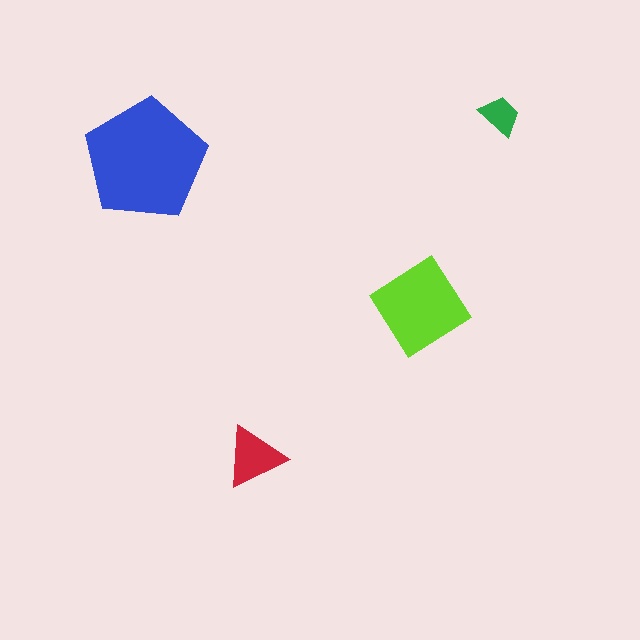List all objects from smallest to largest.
The green trapezoid, the red triangle, the lime diamond, the blue pentagon.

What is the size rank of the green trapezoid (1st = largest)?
4th.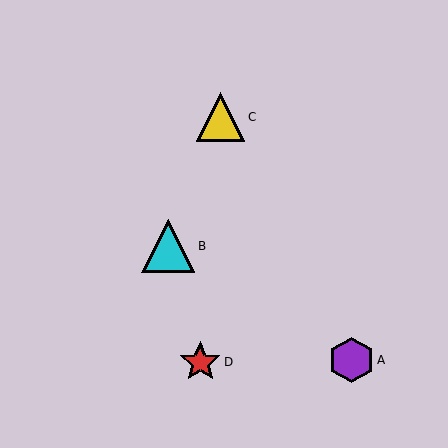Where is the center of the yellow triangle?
The center of the yellow triangle is at (220, 117).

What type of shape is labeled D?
Shape D is a red star.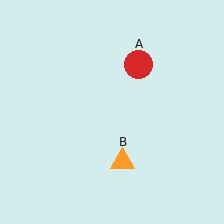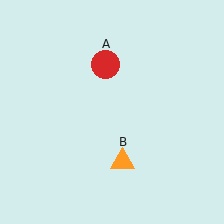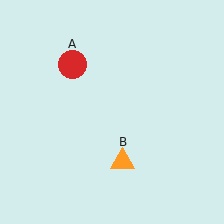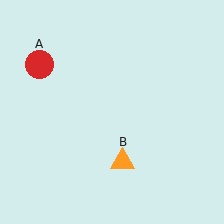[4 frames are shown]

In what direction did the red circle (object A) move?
The red circle (object A) moved left.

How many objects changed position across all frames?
1 object changed position: red circle (object A).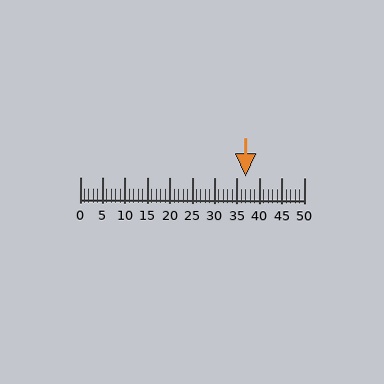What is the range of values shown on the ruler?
The ruler shows values from 0 to 50.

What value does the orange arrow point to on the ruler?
The orange arrow points to approximately 37.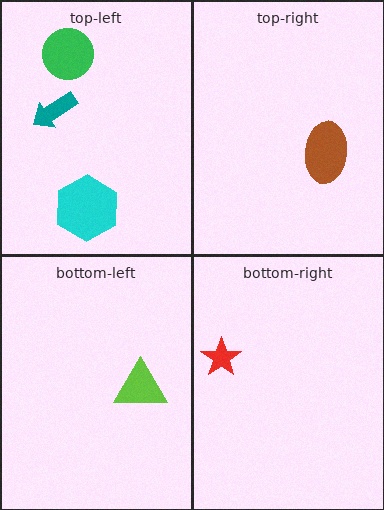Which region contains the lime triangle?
The bottom-left region.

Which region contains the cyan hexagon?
The top-left region.